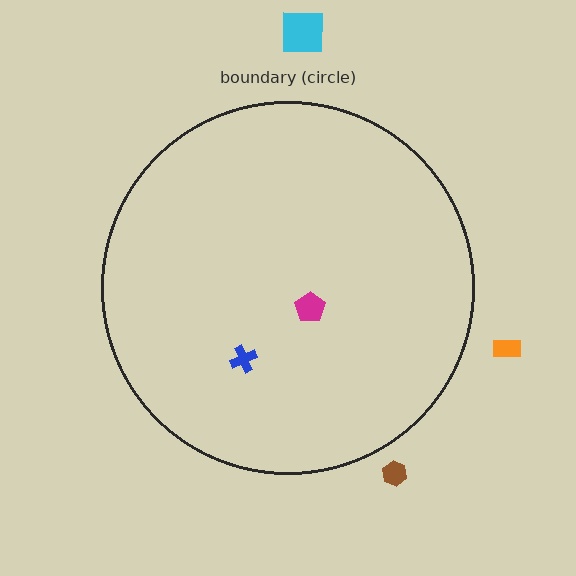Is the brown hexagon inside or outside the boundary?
Outside.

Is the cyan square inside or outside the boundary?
Outside.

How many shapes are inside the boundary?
2 inside, 3 outside.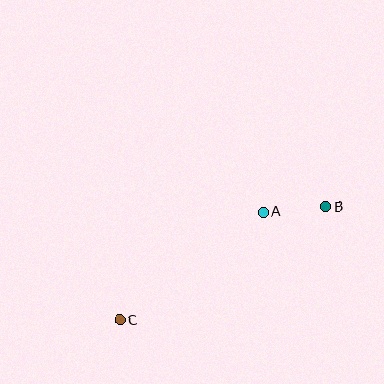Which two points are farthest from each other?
Points B and C are farthest from each other.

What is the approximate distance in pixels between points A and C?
The distance between A and C is approximately 179 pixels.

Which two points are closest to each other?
Points A and B are closest to each other.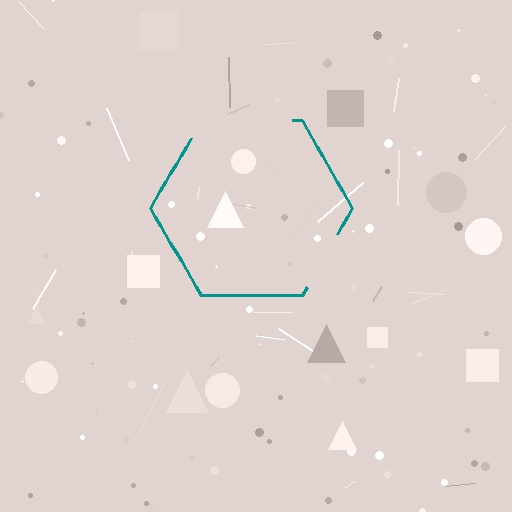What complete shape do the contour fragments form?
The contour fragments form a hexagon.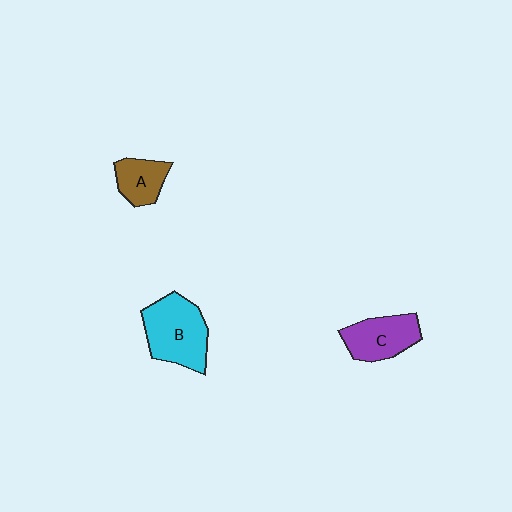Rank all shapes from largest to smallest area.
From largest to smallest: B (cyan), C (purple), A (brown).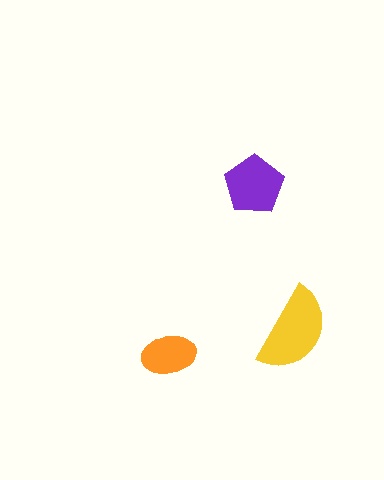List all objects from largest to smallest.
The yellow semicircle, the purple pentagon, the orange ellipse.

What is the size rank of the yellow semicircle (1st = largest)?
1st.